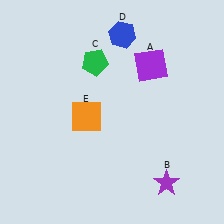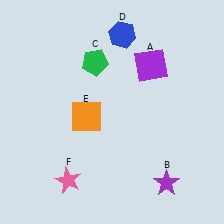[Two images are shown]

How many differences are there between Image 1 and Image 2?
There is 1 difference between the two images.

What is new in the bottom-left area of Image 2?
A pink star (F) was added in the bottom-left area of Image 2.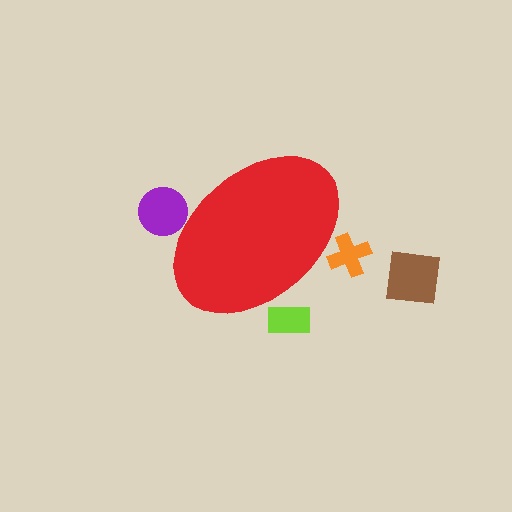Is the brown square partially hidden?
No, the brown square is fully visible.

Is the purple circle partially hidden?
Yes, the purple circle is partially hidden behind the red ellipse.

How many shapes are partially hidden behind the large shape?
3 shapes are partially hidden.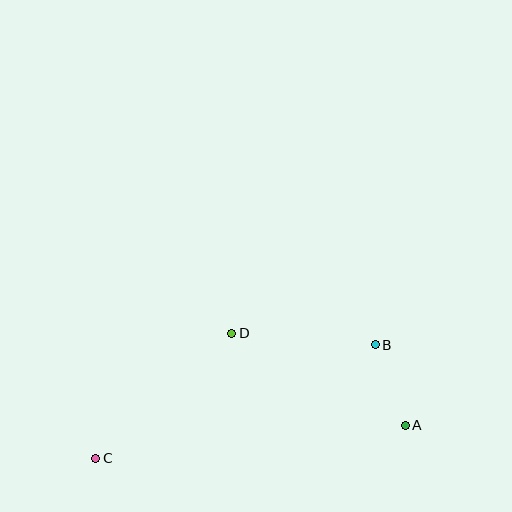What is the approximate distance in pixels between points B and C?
The distance between B and C is approximately 302 pixels.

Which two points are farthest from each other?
Points A and C are farthest from each other.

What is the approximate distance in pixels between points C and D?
The distance between C and D is approximately 185 pixels.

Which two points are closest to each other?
Points A and B are closest to each other.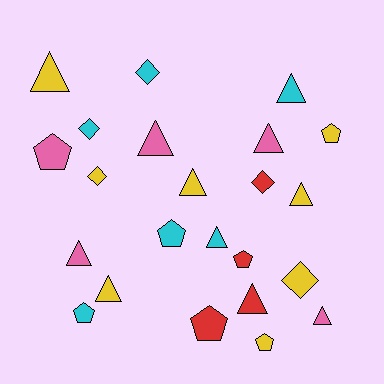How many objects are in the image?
There are 23 objects.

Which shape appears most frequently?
Triangle, with 11 objects.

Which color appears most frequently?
Yellow, with 8 objects.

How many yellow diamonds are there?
There are 2 yellow diamonds.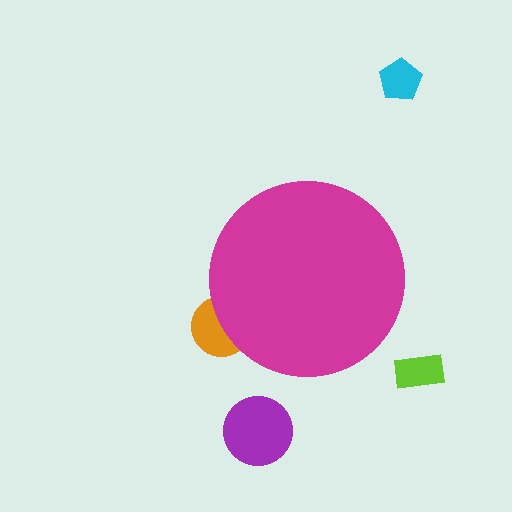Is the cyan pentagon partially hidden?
No, the cyan pentagon is fully visible.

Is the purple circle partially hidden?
No, the purple circle is fully visible.